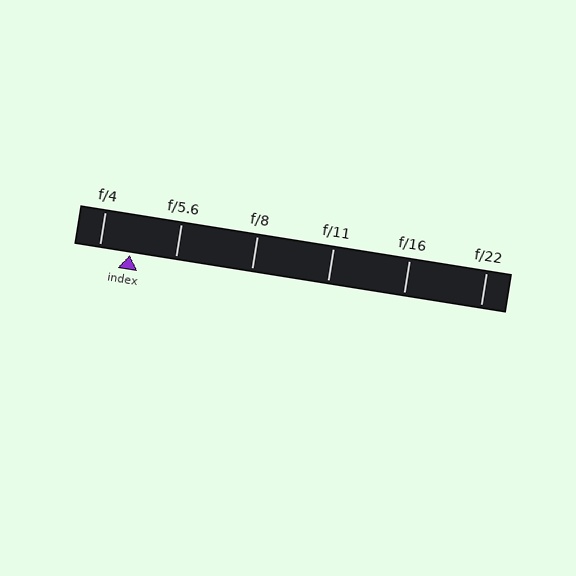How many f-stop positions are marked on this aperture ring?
There are 6 f-stop positions marked.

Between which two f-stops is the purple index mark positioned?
The index mark is between f/4 and f/5.6.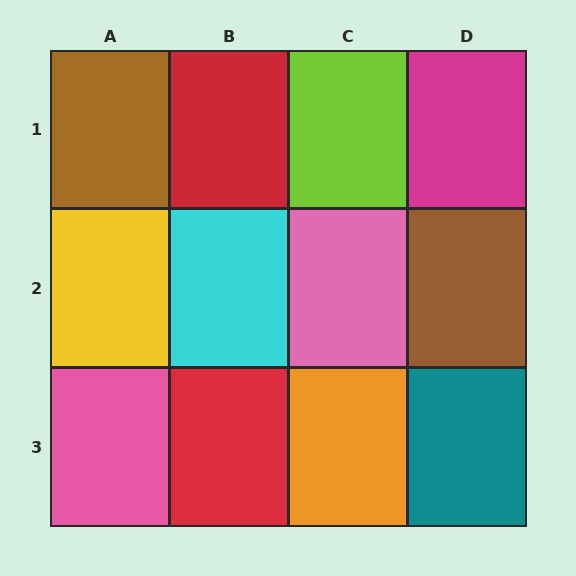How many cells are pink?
2 cells are pink.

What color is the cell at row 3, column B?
Red.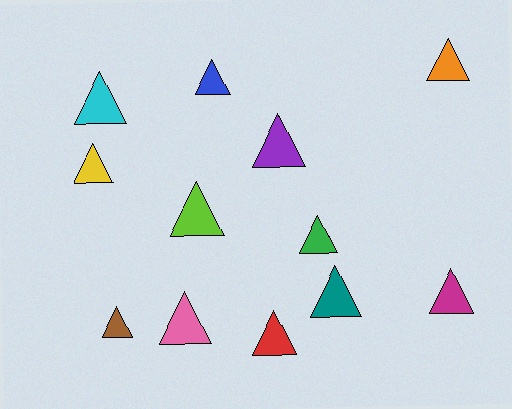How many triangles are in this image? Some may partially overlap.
There are 12 triangles.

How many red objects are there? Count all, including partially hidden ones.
There is 1 red object.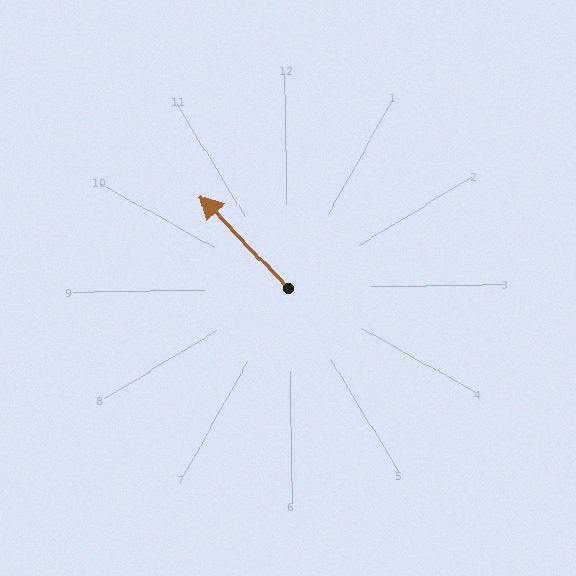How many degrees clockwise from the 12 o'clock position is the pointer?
Approximately 317 degrees.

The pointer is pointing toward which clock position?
Roughly 11 o'clock.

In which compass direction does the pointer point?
Northwest.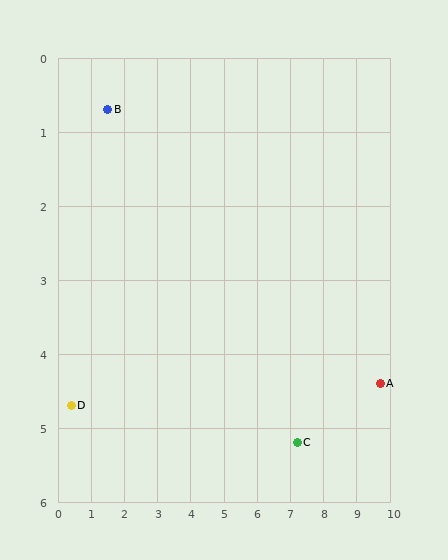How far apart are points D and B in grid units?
Points D and B are about 4.1 grid units apart.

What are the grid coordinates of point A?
Point A is at approximately (9.7, 4.4).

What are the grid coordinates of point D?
Point D is at approximately (0.4, 4.7).